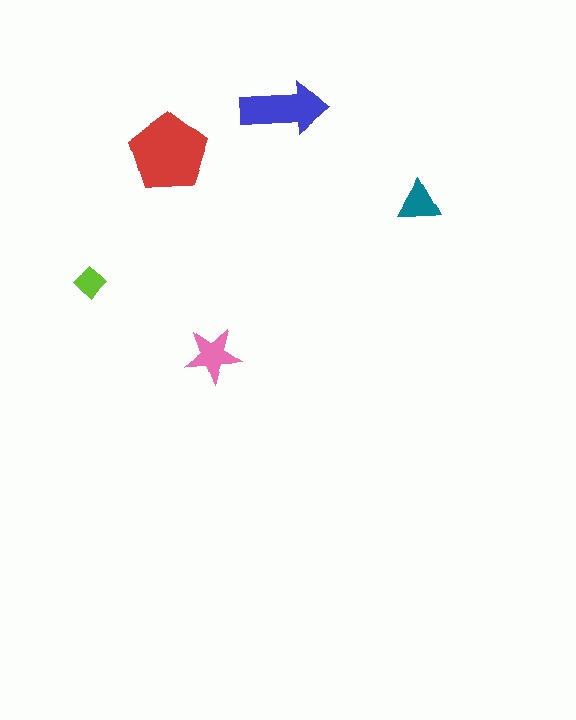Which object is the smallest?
The lime diamond.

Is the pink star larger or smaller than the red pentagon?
Smaller.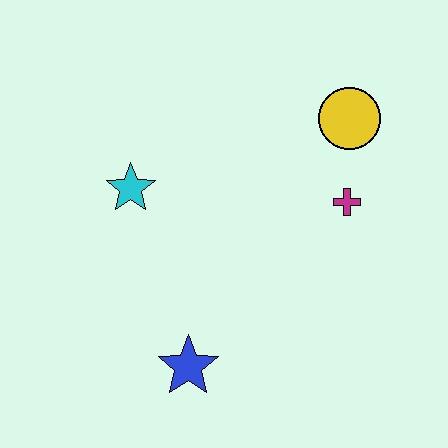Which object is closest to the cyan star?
The blue star is closest to the cyan star.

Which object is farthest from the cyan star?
The yellow circle is farthest from the cyan star.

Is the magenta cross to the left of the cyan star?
No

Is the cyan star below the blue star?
No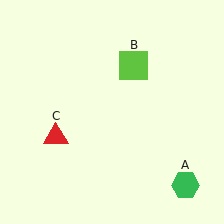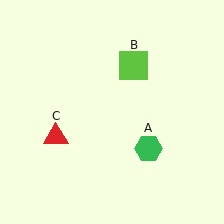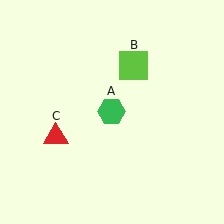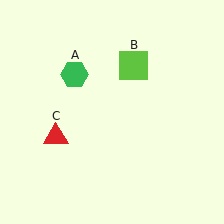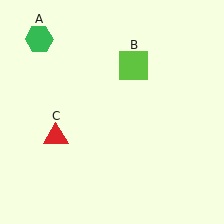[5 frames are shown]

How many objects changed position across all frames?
1 object changed position: green hexagon (object A).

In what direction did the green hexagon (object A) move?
The green hexagon (object A) moved up and to the left.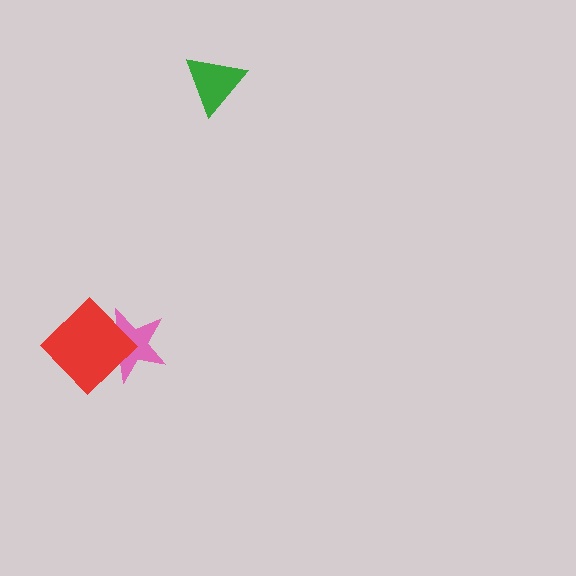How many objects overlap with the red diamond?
1 object overlaps with the red diamond.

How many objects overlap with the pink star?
1 object overlaps with the pink star.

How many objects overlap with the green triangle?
0 objects overlap with the green triangle.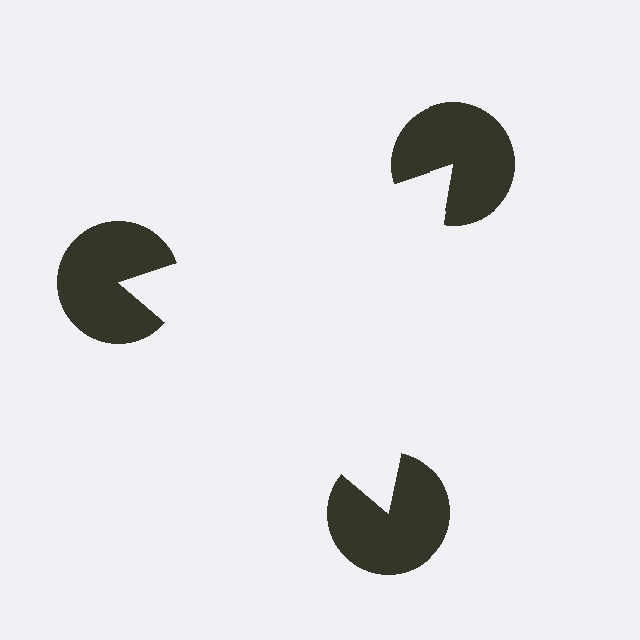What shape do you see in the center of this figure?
An illusory triangle — its edges are inferred from the aligned wedge cuts in the pac-man discs, not physically drawn.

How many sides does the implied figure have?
3 sides.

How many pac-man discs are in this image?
There are 3 — one at each vertex of the illusory triangle.